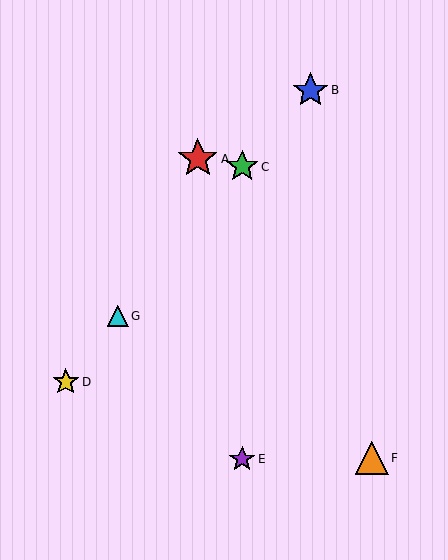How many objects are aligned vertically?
2 objects (C, E) are aligned vertically.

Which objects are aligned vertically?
Objects C, E are aligned vertically.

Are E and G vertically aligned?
No, E is at x≈242 and G is at x≈118.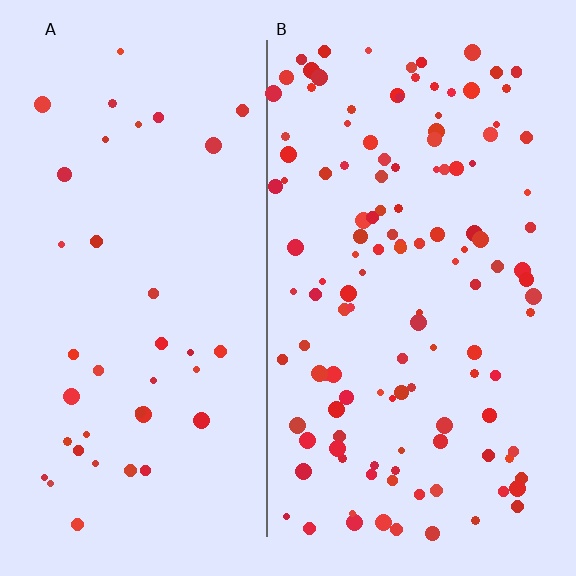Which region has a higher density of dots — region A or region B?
B (the right).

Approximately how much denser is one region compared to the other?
Approximately 3.3× — region B over region A.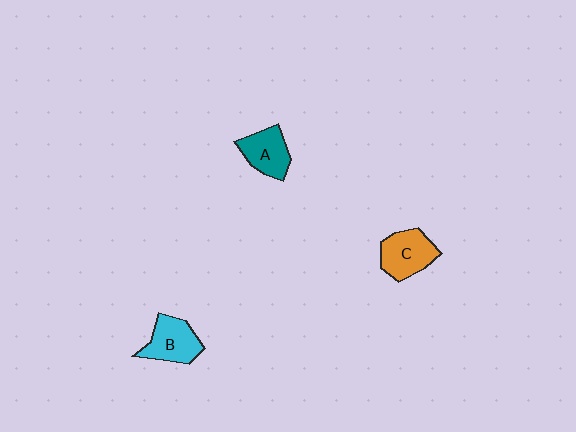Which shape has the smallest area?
Shape A (teal).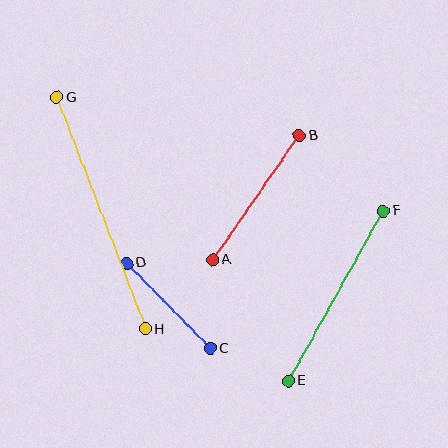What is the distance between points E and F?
The distance is approximately 194 pixels.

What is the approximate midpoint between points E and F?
The midpoint is at approximately (336, 296) pixels.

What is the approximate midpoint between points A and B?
The midpoint is at approximately (256, 198) pixels.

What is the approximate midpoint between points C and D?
The midpoint is at approximately (169, 306) pixels.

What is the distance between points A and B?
The distance is approximately 151 pixels.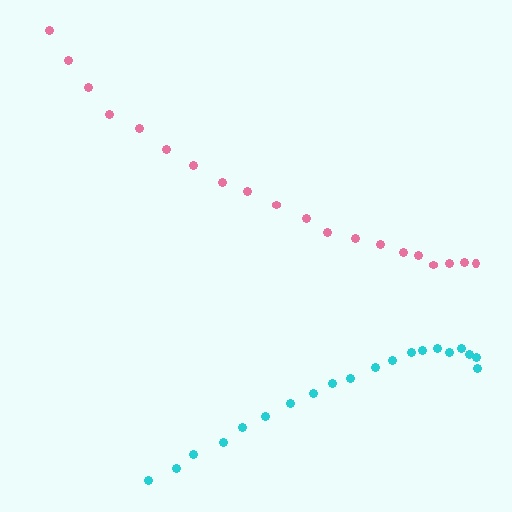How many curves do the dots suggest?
There are 2 distinct paths.